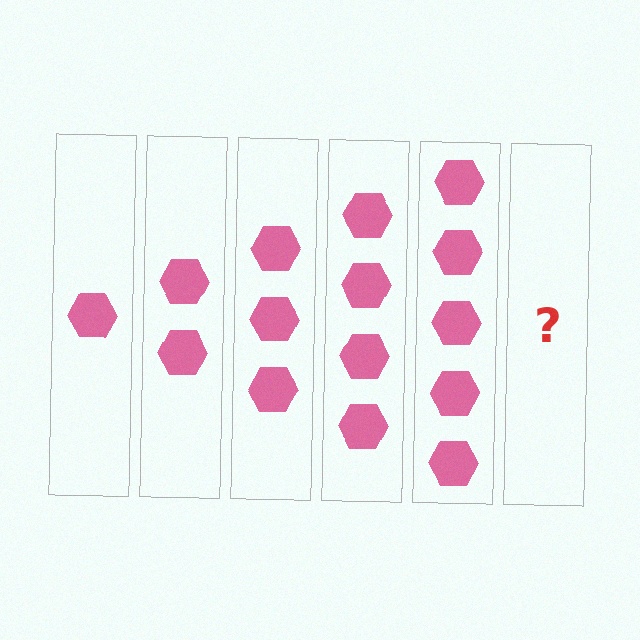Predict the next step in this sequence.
The next step is 6 hexagons.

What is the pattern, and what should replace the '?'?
The pattern is that each step adds one more hexagon. The '?' should be 6 hexagons.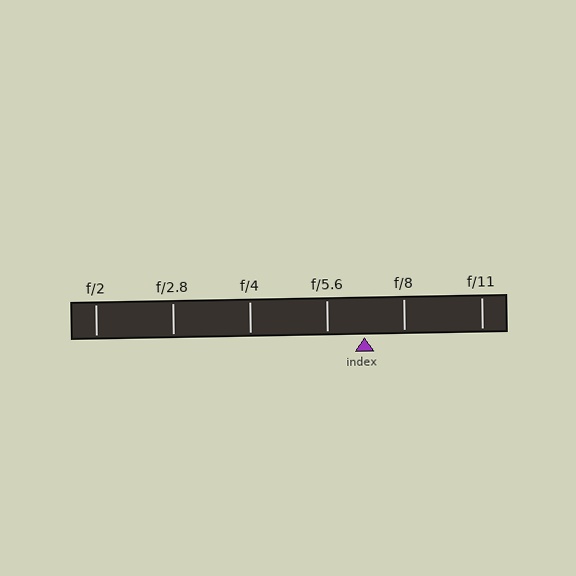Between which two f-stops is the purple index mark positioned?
The index mark is between f/5.6 and f/8.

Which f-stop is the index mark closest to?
The index mark is closest to f/5.6.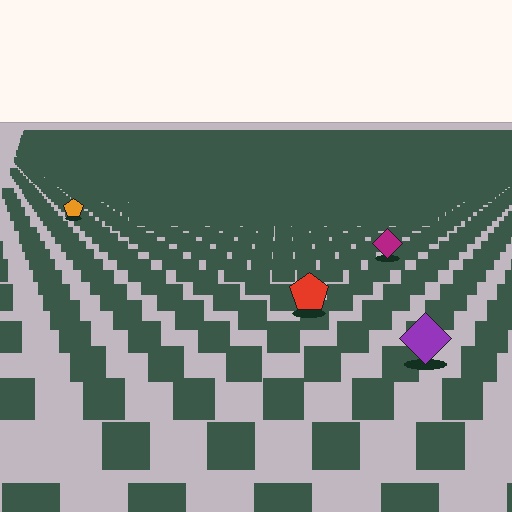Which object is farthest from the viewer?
The orange pentagon is farthest from the viewer. It appears smaller and the ground texture around it is denser.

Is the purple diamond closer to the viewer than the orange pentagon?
Yes. The purple diamond is closer — you can tell from the texture gradient: the ground texture is coarser near it.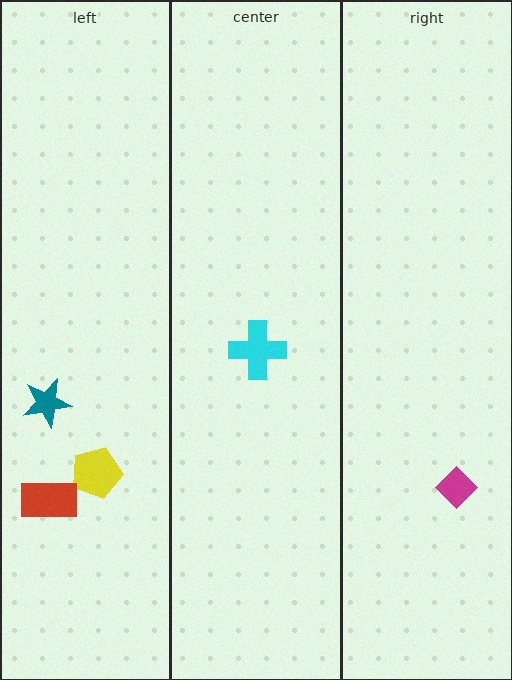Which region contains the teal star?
The left region.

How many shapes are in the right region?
1.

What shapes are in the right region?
The magenta diamond.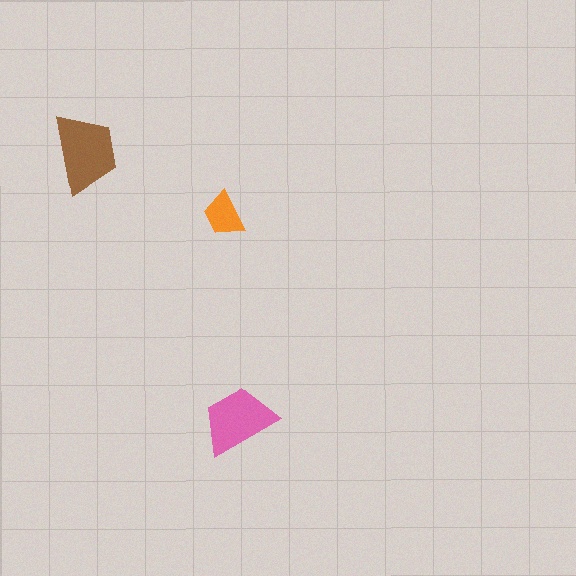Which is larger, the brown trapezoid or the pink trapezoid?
The brown one.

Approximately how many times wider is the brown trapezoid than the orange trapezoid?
About 1.5 times wider.